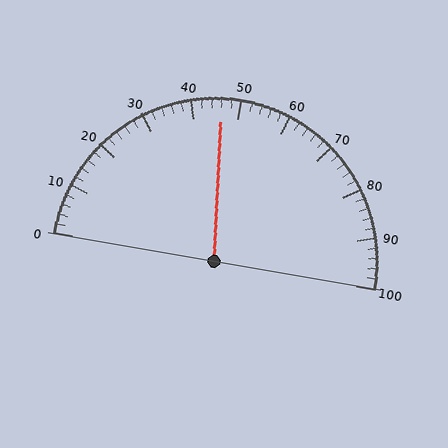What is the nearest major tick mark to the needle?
The nearest major tick mark is 50.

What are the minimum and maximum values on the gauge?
The gauge ranges from 0 to 100.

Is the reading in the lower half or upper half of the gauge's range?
The reading is in the lower half of the range (0 to 100).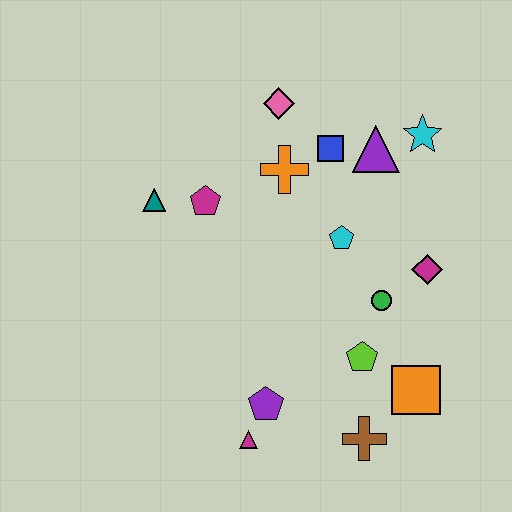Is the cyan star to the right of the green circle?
Yes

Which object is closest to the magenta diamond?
The green circle is closest to the magenta diamond.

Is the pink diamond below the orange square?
No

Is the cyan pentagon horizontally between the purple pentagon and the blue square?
No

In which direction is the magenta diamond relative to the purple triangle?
The magenta diamond is below the purple triangle.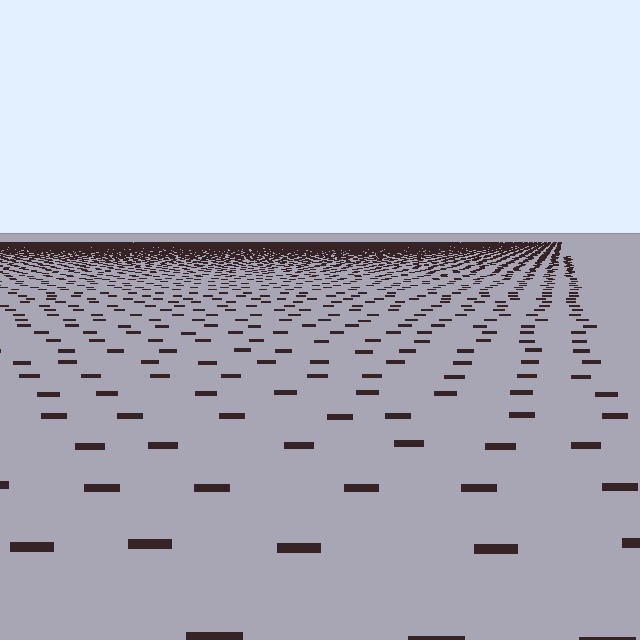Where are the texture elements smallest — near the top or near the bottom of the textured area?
Near the top.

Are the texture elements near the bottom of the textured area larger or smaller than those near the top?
Larger. Near the bottom, elements are closer to the viewer and appear at a bigger on-screen size.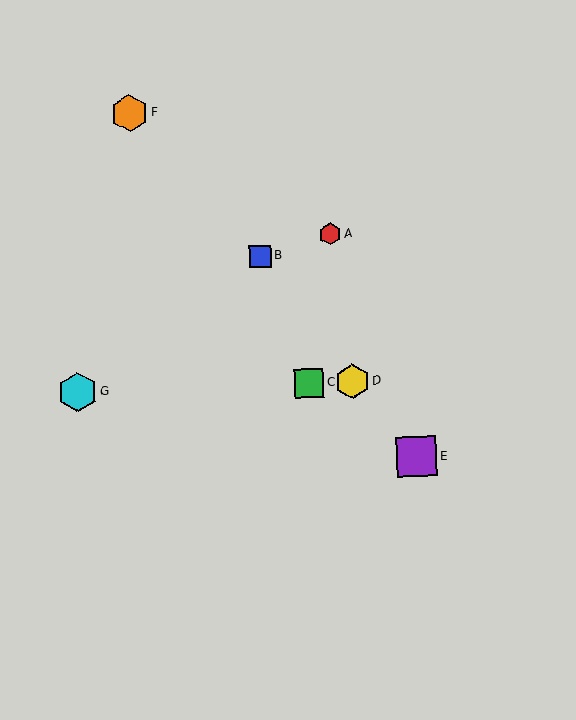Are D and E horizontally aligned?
No, D is at y≈381 and E is at y≈457.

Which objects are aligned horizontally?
Objects C, D, G are aligned horizontally.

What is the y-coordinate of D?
Object D is at y≈381.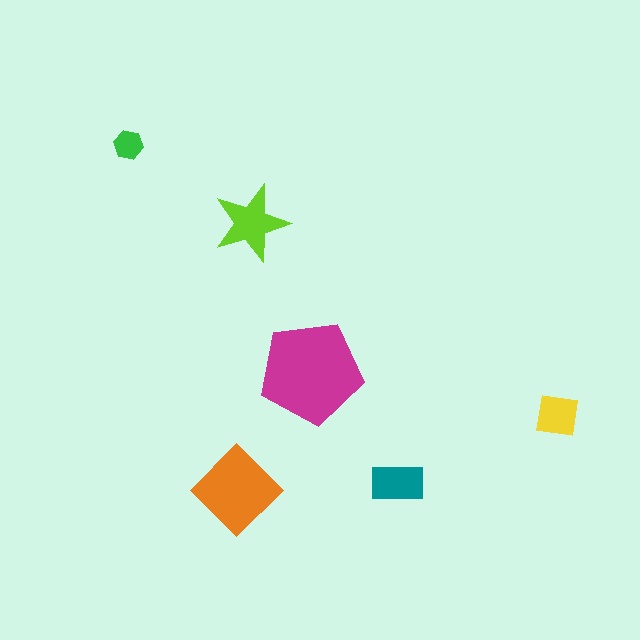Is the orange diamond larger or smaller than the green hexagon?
Larger.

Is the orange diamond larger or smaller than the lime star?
Larger.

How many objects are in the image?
There are 6 objects in the image.